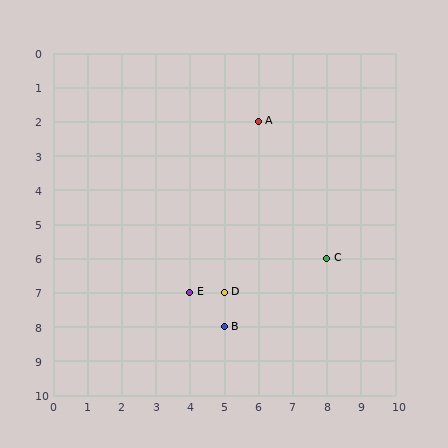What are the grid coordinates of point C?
Point C is at grid coordinates (8, 6).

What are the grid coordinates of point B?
Point B is at grid coordinates (5, 8).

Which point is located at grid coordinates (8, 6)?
Point C is at (8, 6).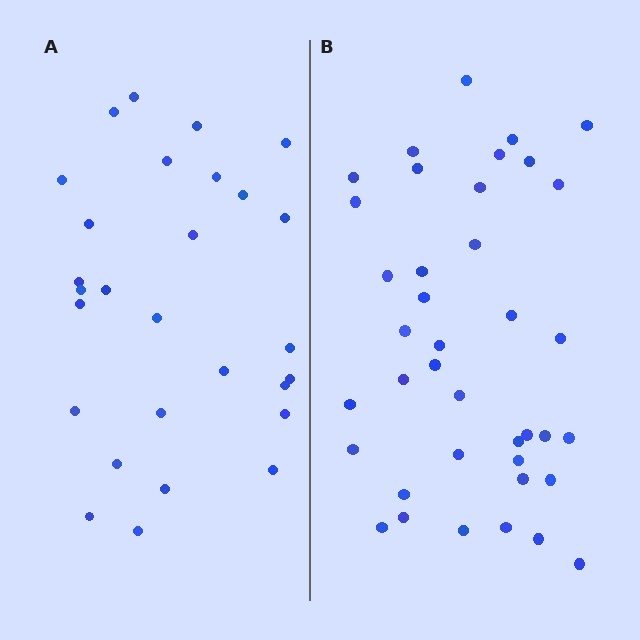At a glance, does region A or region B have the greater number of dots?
Region B (the right region) has more dots.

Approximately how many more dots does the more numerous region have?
Region B has roughly 12 or so more dots than region A.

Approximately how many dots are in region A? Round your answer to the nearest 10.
About 30 dots. (The exact count is 28, which rounds to 30.)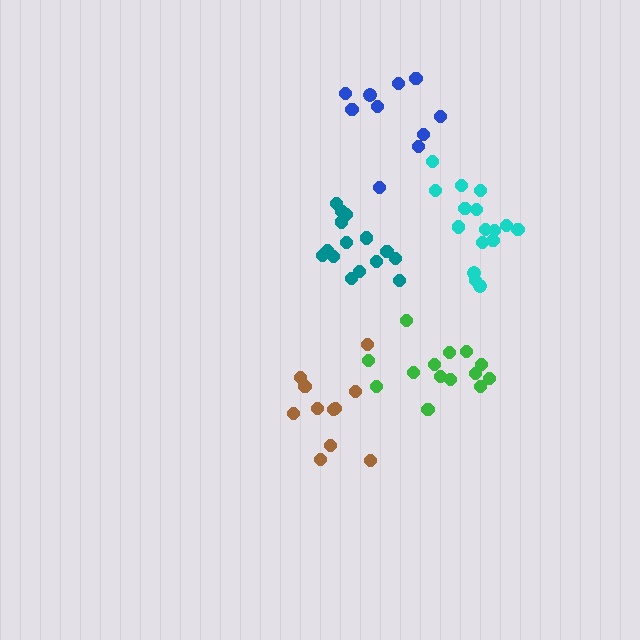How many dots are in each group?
Group 1: 16 dots, Group 2: 14 dots, Group 3: 11 dots, Group 4: 15 dots, Group 5: 10 dots (66 total).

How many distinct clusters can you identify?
There are 5 distinct clusters.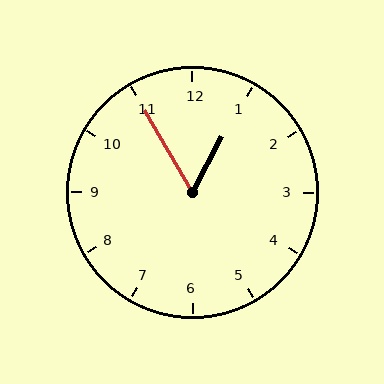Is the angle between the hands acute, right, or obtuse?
It is acute.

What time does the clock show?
12:55.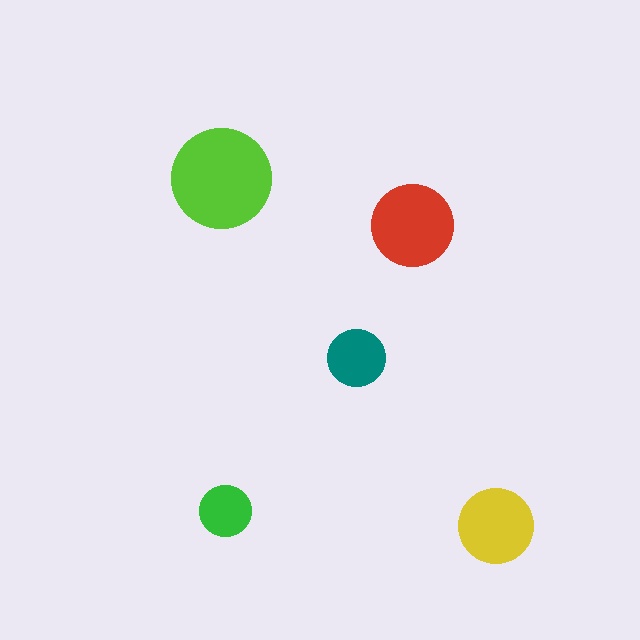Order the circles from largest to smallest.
the lime one, the red one, the yellow one, the teal one, the green one.